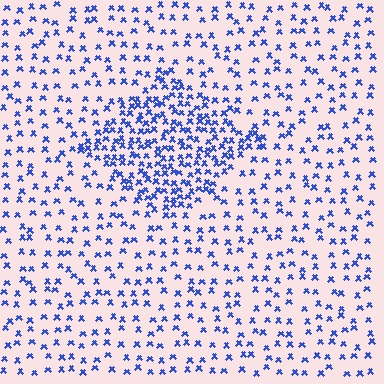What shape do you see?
I see a diamond.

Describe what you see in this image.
The image contains small blue elements arranged at two different densities. A diamond-shaped region is visible where the elements are more densely packed than the surrounding area.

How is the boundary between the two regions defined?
The boundary is defined by a change in element density (approximately 2.4x ratio). All elements are the same color, size, and shape.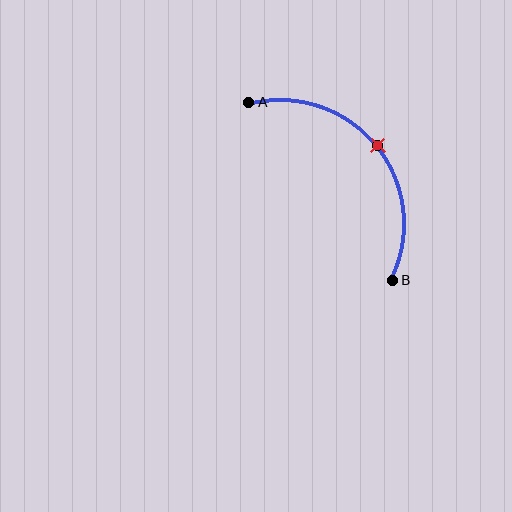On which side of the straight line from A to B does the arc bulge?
The arc bulges above and to the right of the straight line connecting A and B.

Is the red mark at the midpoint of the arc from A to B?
Yes. The red mark lies on the arc at equal arc-length from both A and B — it is the arc midpoint.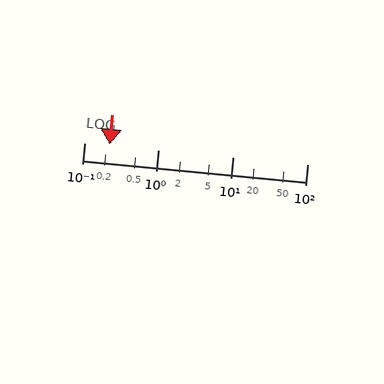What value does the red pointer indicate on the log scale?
The pointer indicates approximately 0.22.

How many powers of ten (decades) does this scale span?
The scale spans 3 decades, from 0.1 to 100.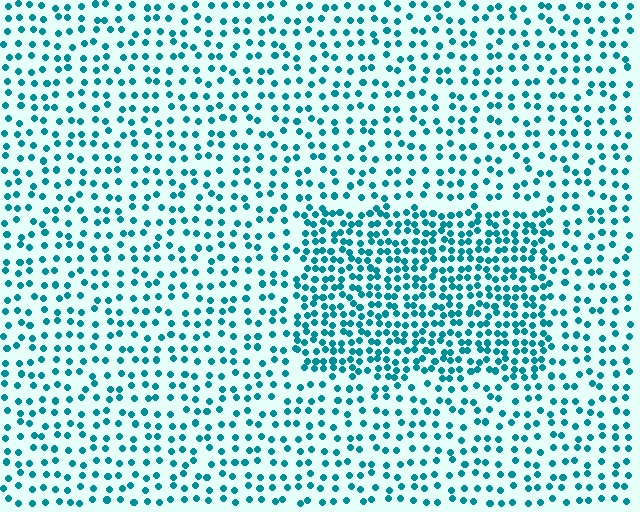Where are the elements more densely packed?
The elements are more densely packed inside the rectangle boundary.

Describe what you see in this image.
The image contains small teal elements arranged at two different densities. A rectangle-shaped region is visible where the elements are more densely packed than the surrounding area.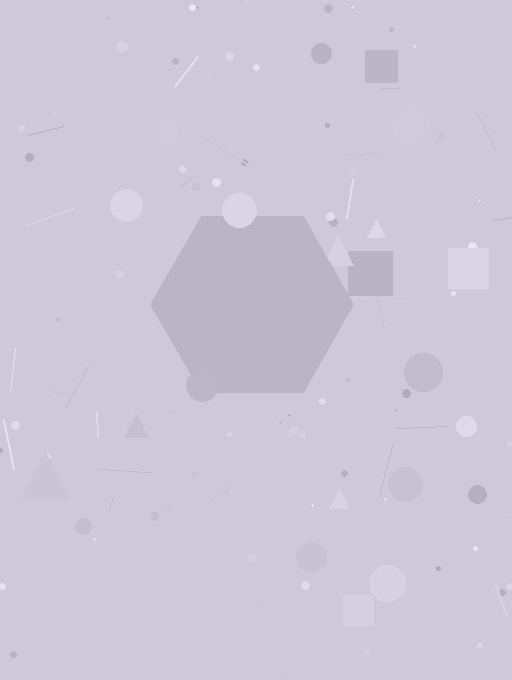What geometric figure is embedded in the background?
A hexagon is embedded in the background.